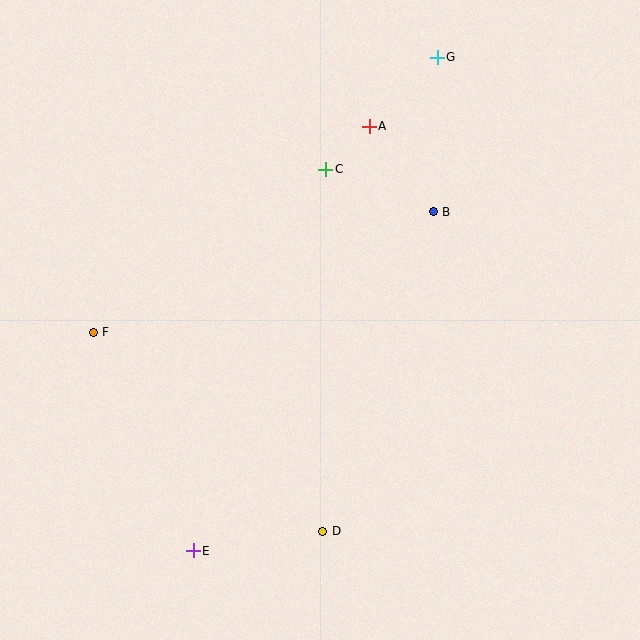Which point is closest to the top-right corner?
Point G is closest to the top-right corner.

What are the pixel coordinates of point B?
Point B is at (433, 212).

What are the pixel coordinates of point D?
Point D is at (323, 531).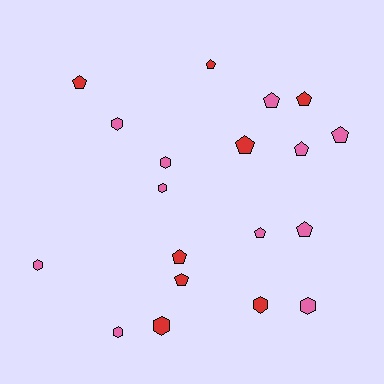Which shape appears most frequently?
Pentagon, with 11 objects.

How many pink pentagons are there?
There are 5 pink pentagons.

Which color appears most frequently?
Pink, with 11 objects.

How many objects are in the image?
There are 19 objects.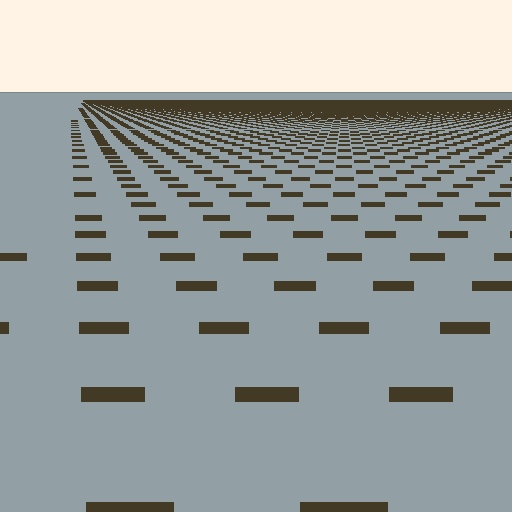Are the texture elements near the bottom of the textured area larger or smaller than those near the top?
Larger. Near the bottom, elements are closer to the viewer and appear at a bigger on-screen size.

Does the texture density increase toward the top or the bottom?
Density increases toward the top.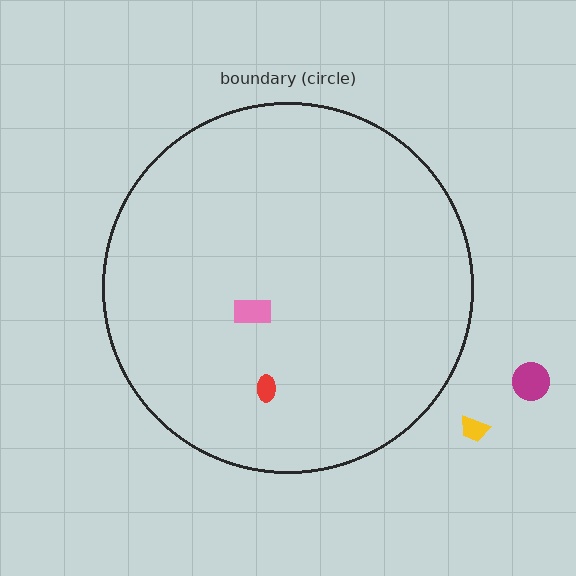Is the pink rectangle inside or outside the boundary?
Inside.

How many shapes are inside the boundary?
2 inside, 2 outside.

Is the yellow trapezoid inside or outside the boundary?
Outside.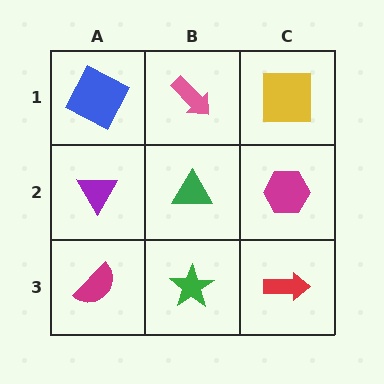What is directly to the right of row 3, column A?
A green star.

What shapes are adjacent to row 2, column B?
A pink arrow (row 1, column B), a green star (row 3, column B), a purple triangle (row 2, column A), a magenta hexagon (row 2, column C).